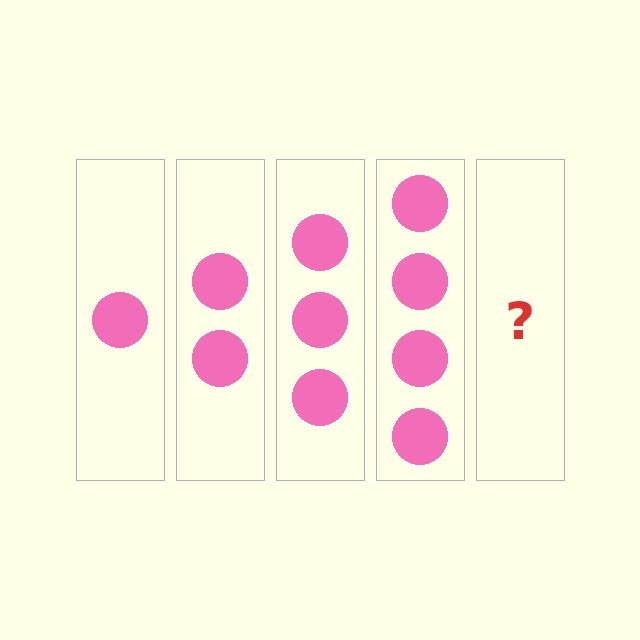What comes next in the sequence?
The next element should be 5 circles.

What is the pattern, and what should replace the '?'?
The pattern is that each step adds one more circle. The '?' should be 5 circles.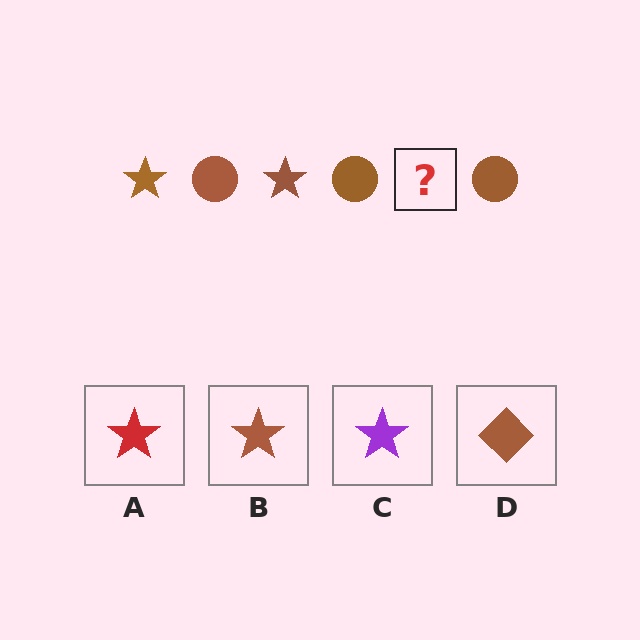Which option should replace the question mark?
Option B.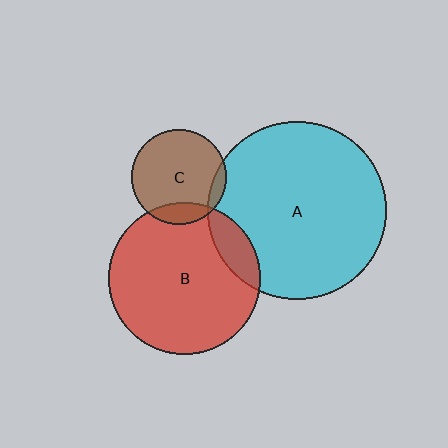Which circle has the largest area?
Circle A (cyan).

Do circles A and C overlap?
Yes.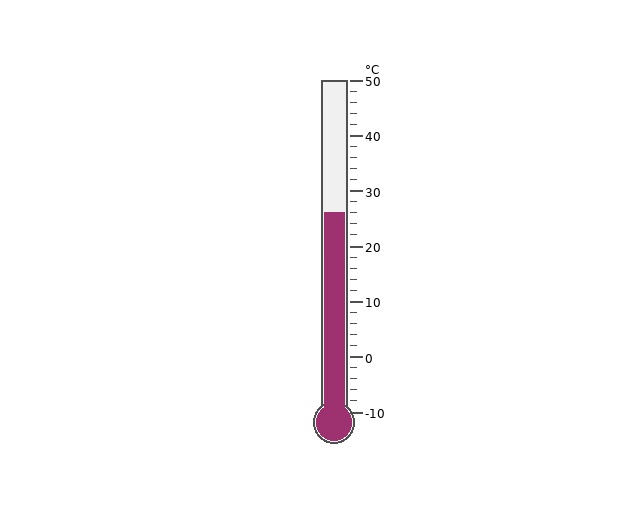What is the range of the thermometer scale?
The thermometer scale ranges from -10°C to 50°C.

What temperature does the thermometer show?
The thermometer shows approximately 26°C.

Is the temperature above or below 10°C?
The temperature is above 10°C.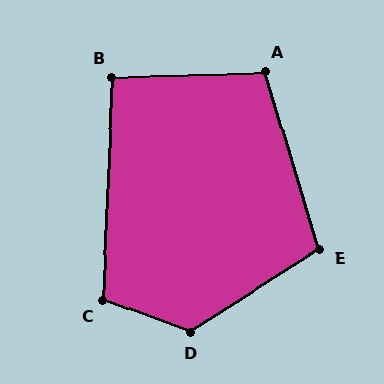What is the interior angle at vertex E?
Approximately 105 degrees (obtuse).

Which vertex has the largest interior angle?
D, at approximately 127 degrees.